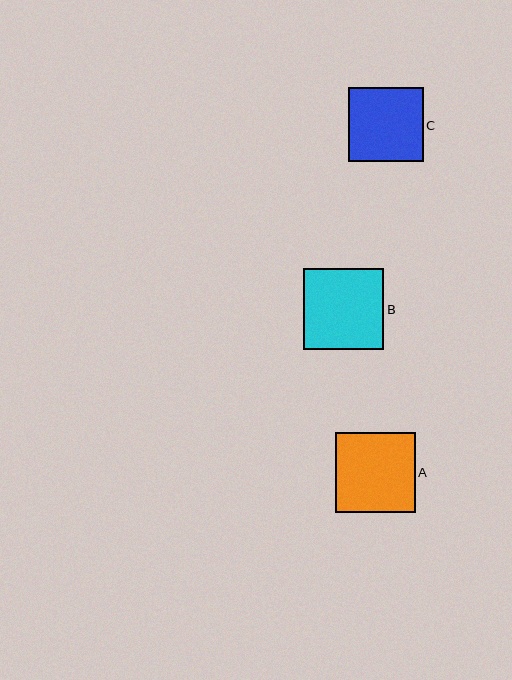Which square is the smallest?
Square C is the smallest with a size of approximately 74 pixels.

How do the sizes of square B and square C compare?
Square B and square C are approximately the same size.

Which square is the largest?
Square B is the largest with a size of approximately 80 pixels.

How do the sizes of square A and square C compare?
Square A and square C are approximately the same size.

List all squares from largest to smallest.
From largest to smallest: B, A, C.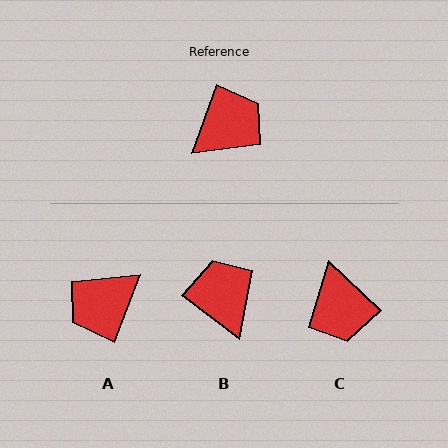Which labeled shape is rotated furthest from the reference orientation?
A, about 178 degrees away.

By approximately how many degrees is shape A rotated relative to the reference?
Approximately 178 degrees counter-clockwise.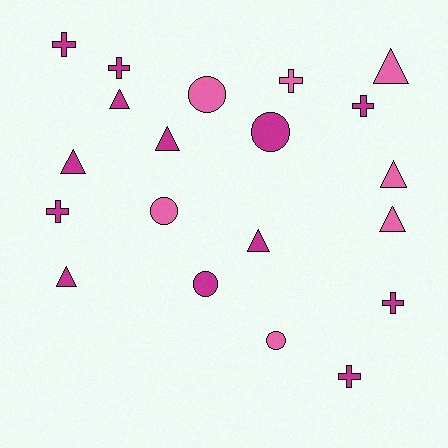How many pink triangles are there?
There are 3 pink triangles.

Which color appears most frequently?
Magenta, with 13 objects.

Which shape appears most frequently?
Triangle, with 8 objects.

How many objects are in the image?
There are 20 objects.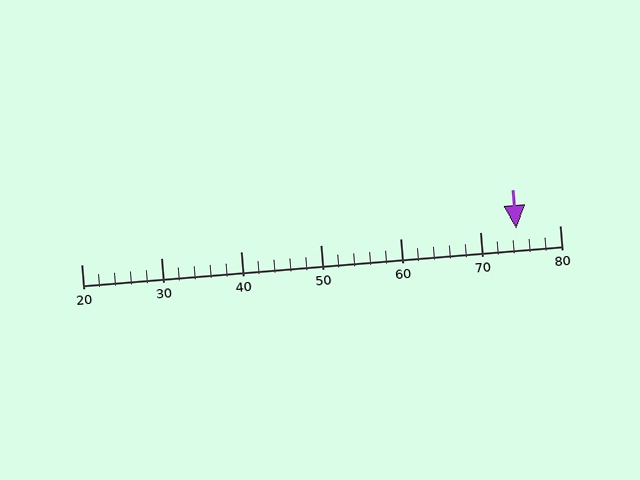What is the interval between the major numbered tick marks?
The major tick marks are spaced 10 units apart.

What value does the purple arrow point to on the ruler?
The purple arrow points to approximately 74.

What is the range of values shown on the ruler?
The ruler shows values from 20 to 80.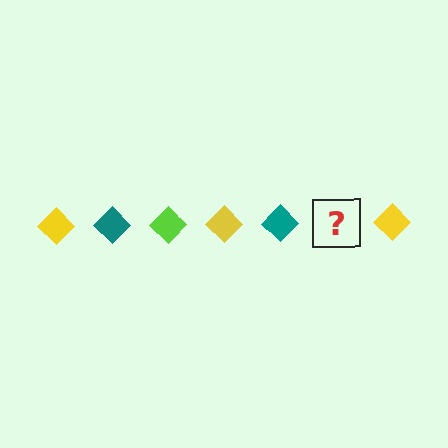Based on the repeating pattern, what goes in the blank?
The blank should be a lime diamond.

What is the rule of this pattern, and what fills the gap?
The rule is that the pattern cycles through yellow, teal, lime diamonds. The gap should be filled with a lime diamond.